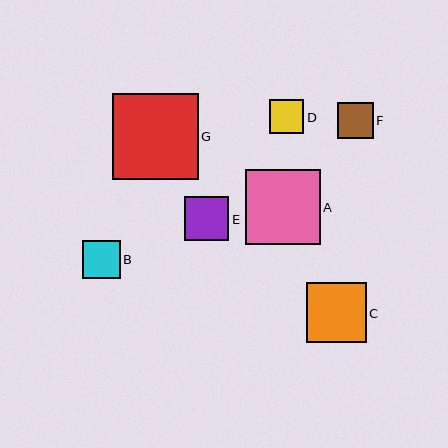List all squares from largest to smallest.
From largest to smallest: G, A, C, E, B, F, D.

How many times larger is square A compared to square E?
Square A is approximately 1.7 times the size of square E.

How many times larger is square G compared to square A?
Square G is approximately 1.1 times the size of square A.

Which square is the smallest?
Square D is the smallest with a size of approximately 34 pixels.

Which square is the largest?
Square G is the largest with a size of approximately 85 pixels.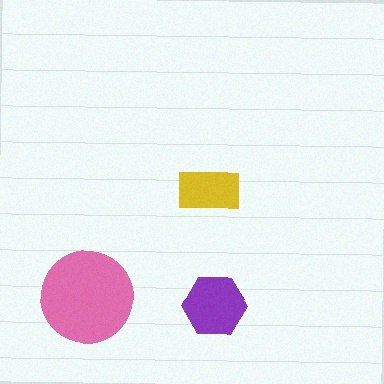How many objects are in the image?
There are 3 objects in the image.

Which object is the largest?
The pink circle.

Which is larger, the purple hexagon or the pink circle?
The pink circle.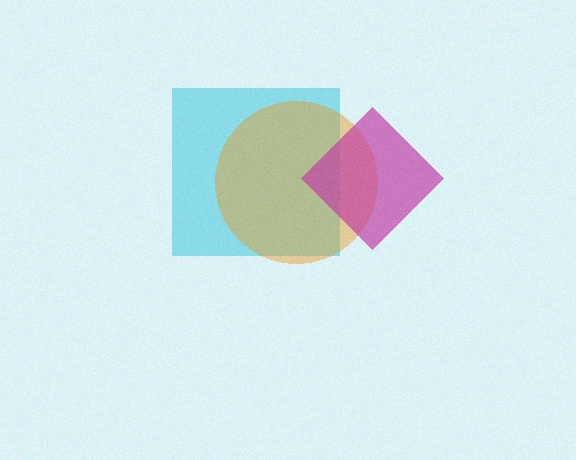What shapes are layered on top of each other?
The layered shapes are: a cyan square, an orange circle, a magenta diamond.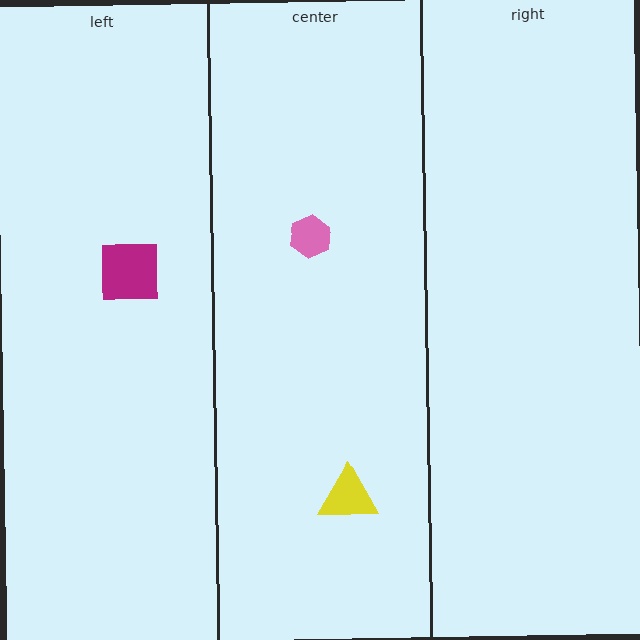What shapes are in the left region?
The magenta square.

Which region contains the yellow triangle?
The center region.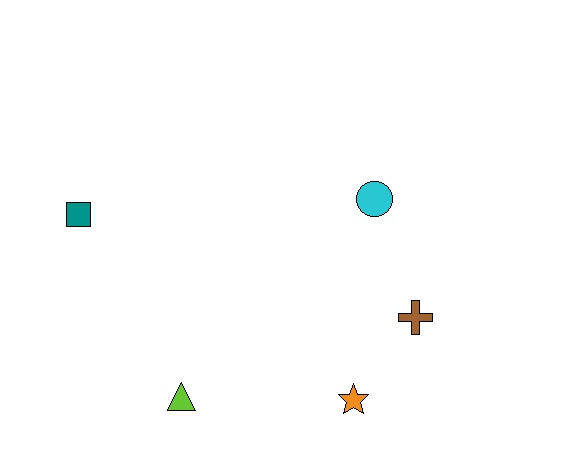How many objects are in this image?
There are 5 objects.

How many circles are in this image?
There is 1 circle.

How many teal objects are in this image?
There is 1 teal object.